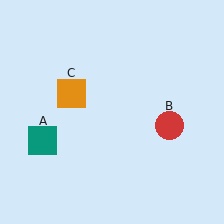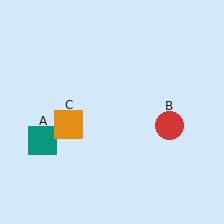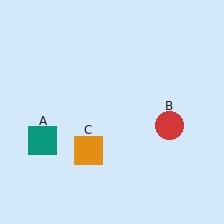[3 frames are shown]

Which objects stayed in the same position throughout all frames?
Teal square (object A) and red circle (object B) remained stationary.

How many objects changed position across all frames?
1 object changed position: orange square (object C).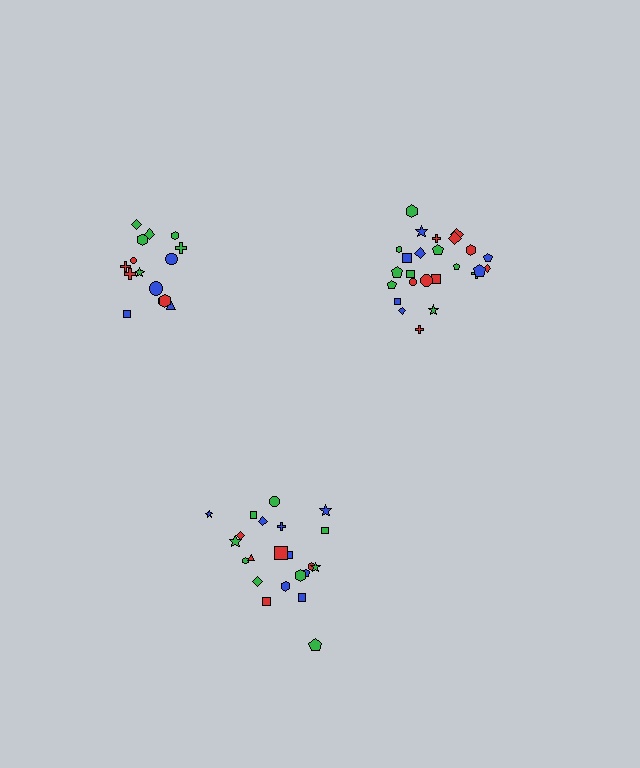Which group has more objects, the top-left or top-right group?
The top-right group.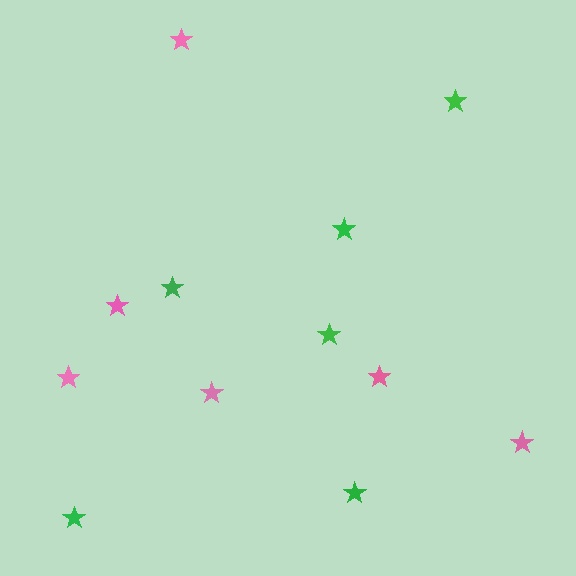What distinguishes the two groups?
There are 2 groups: one group of green stars (6) and one group of pink stars (6).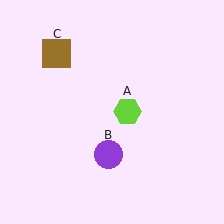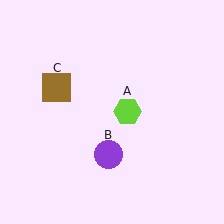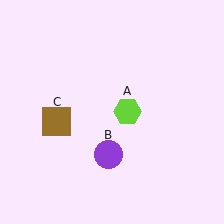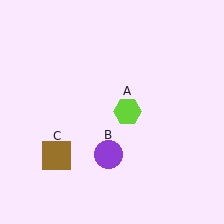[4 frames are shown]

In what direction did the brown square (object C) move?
The brown square (object C) moved down.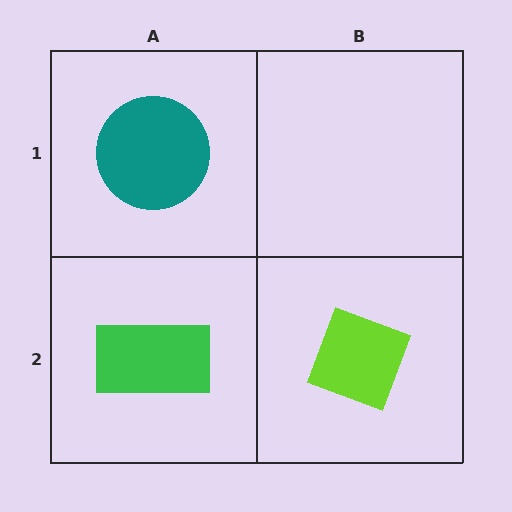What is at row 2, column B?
A lime diamond.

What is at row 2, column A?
A green rectangle.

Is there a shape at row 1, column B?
No, that cell is empty.